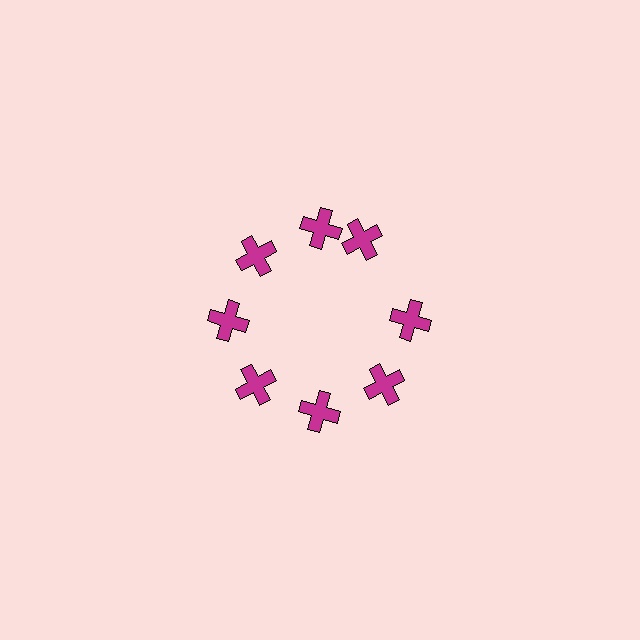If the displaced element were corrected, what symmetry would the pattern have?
It would have 8-fold rotational symmetry — the pattern would map onto itself every 45 degrees.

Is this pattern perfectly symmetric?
No. The 8 magenta crosses are arranged in a ring, but one element near the 2 o'clock position is rotated out of alignment along the ring, breaking the 8-fold rotational symmetry.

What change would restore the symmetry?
The symmetry would be restored by rotating it back into even spacing with its neighbors so that all 8 crosses sit at equal angles and equal distance from the center.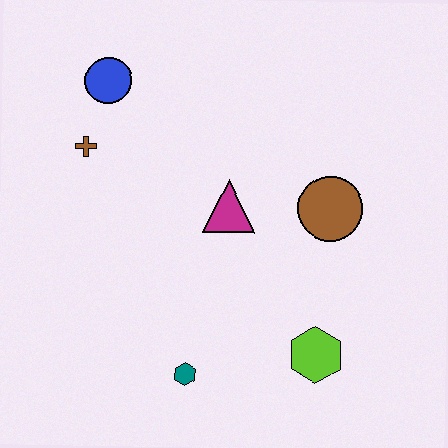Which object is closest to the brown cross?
The blue circle is closest to the brown cross.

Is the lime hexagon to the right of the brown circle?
No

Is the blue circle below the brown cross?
No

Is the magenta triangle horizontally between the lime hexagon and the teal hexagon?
Yes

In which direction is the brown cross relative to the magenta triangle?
The brown cross is to the left of the magenta triangle.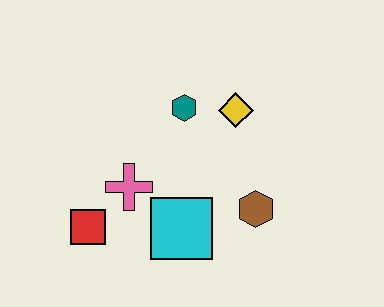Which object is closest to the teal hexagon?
The yellow diamond is closest to the teal hexagon.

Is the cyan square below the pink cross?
Yes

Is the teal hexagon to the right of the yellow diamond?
No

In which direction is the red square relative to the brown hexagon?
The red square is to the left of the brown hexagon.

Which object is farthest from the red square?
The yellow diamond is farthest from the red square.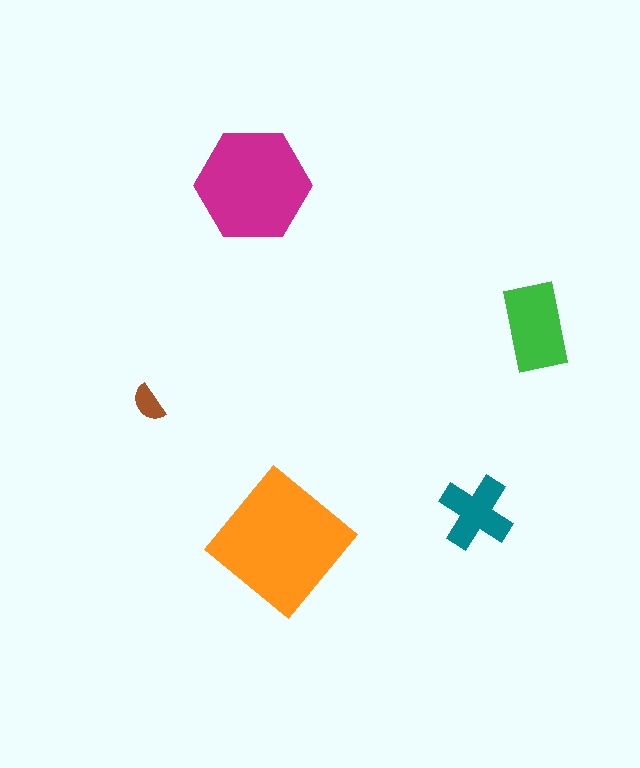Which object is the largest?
The orange diamond.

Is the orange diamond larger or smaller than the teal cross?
Larger.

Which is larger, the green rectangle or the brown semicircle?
The green rectangle.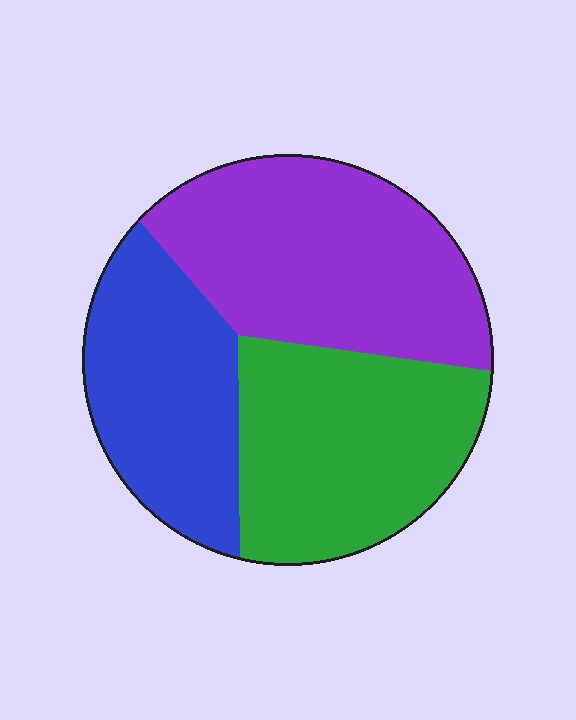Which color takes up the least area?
Blue, at roughly 30%.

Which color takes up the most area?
Purple, at roughly 40%.